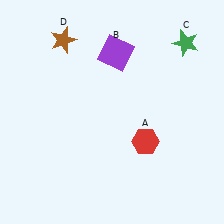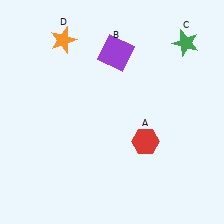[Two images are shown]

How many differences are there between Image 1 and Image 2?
There is 1 difference between the two images.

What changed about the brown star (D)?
In Image 1, D is brown. In Image 2, it changed to orange.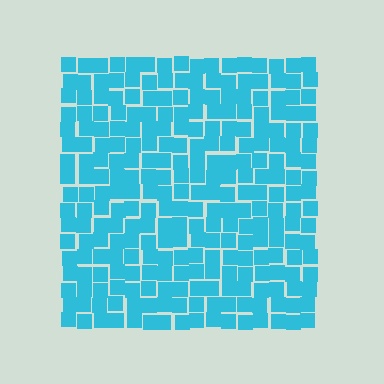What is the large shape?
The large shape is a square.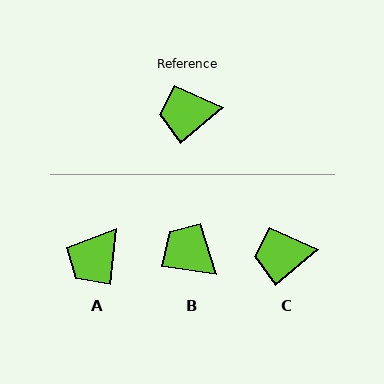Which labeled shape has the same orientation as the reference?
C.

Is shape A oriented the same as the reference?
No, it is off by about 44 degrees.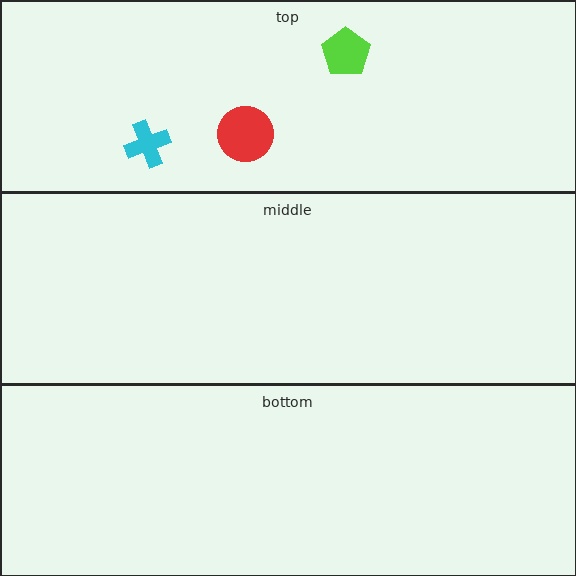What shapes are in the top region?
The lime pentagon, the cyan cross, the red circle.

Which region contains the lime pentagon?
The top region.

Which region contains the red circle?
The top region.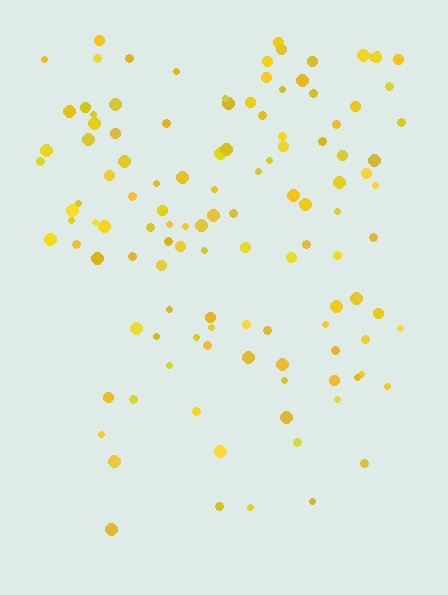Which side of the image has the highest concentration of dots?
The top.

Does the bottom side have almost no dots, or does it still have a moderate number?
Still a moderate number, just noticeably fewer than the top.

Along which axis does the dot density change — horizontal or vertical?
Vertical.